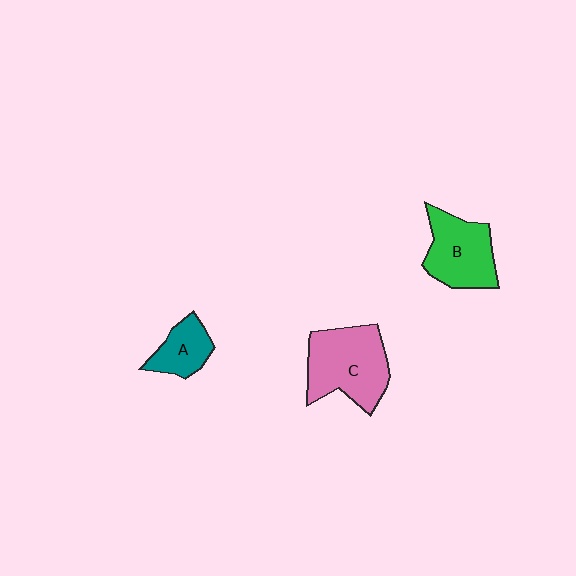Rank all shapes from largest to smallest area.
From largest to smallest: C (pink), B (green), A (teal).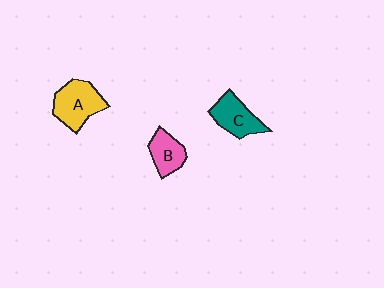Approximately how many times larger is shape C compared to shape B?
Approximately 1.2 times.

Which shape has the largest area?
Shape A (yellow).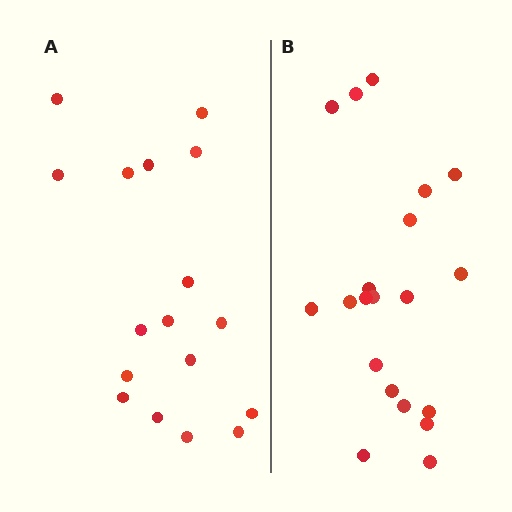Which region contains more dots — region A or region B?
Region B (the right region) has more dots.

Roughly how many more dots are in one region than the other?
Region B has just a few more — roughly 2 or 3 more dots than region A.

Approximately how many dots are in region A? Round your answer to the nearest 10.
About 20 dots. (The exact count is 17, which rounds to 20.)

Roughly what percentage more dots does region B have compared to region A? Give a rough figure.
About 20% more.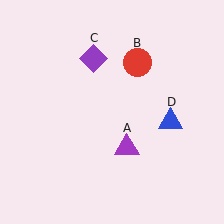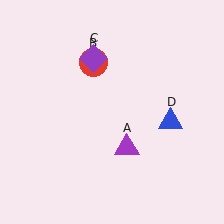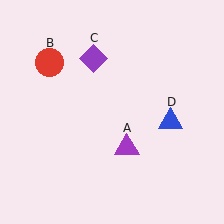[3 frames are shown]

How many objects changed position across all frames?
1 object changed position: red circle (object B).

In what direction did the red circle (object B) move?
The red circle (object B) moved left.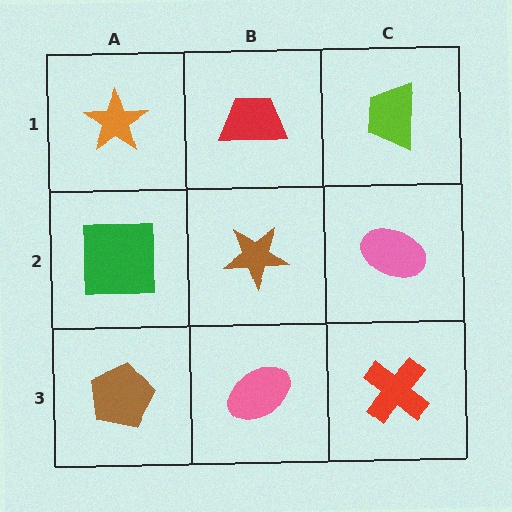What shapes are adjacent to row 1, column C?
A pink ellipse (row 2, column C), a red trapezoid (row 1, column B).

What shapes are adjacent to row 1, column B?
A brown star (row 2, column B), an orange star (row 1, column A), a lime trapezoid (row 1, column C).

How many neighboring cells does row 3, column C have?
2.